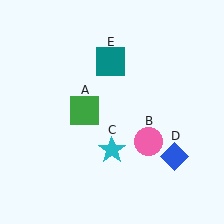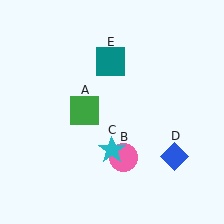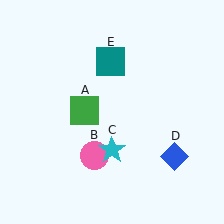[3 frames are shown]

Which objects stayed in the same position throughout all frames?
Green square (object A) and cyan star (object C) and blue diamond (object D) and teal square (object E) remained stationary.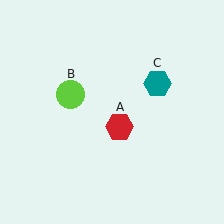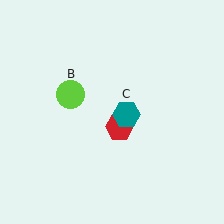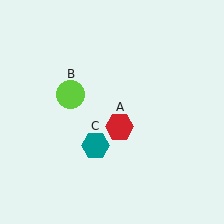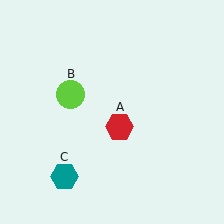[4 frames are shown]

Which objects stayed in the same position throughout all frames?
Red hexagon (object A) and lime circle (object B) remained stationary.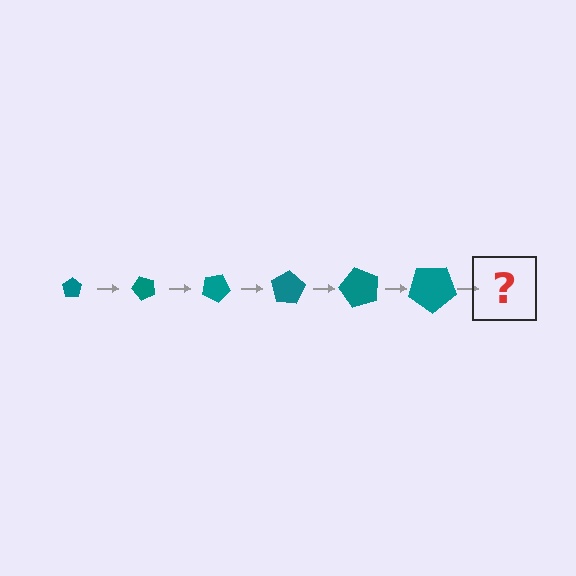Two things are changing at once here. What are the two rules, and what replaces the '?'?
The two rules are that the pentagon grows larger each step and it rotates 50 degrees each step. The '?' should be a pentagon, larger than the previous one and rotated 300 degrees from the start.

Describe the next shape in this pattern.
It should be a pentagon, larger than the previous one and rotated 300 degrees from the start.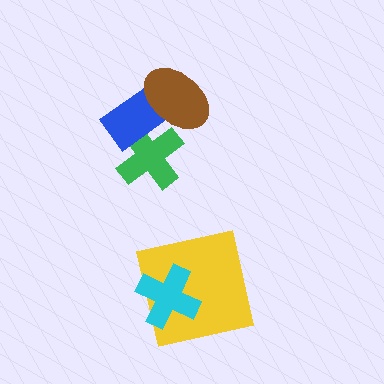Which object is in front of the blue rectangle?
The brown ellipse is in front of the blue rectangle.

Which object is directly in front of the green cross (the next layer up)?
The blue rectangle is directly in front of the green cross.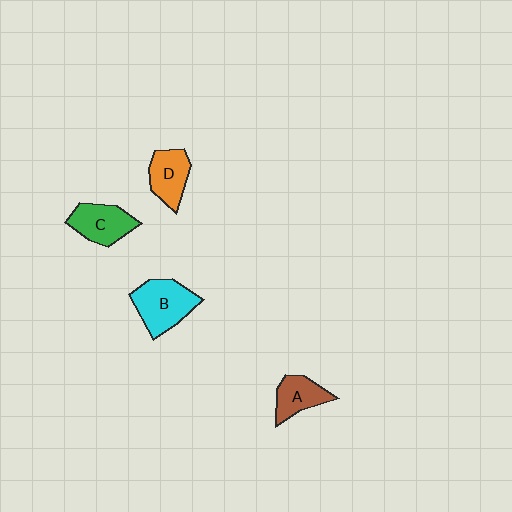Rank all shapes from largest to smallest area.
From largest to smallest: B (cyan), C (green), D (orange), A (brown).